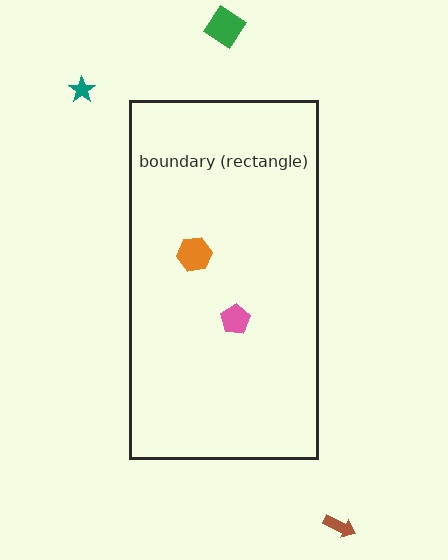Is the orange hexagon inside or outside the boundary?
Inside.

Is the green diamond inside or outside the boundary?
Outside.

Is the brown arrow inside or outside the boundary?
Outside.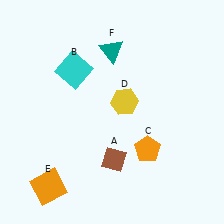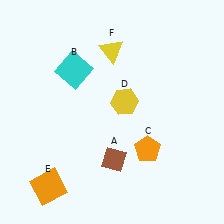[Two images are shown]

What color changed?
The triangle (F) changed from teal in Image 1 to yellow in Image 2.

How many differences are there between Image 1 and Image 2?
There is 1 difference between the two images.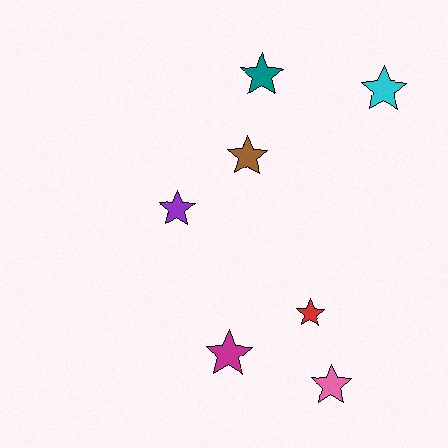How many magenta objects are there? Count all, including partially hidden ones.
There is 1 magenta object.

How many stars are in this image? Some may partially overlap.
There are 7 stars.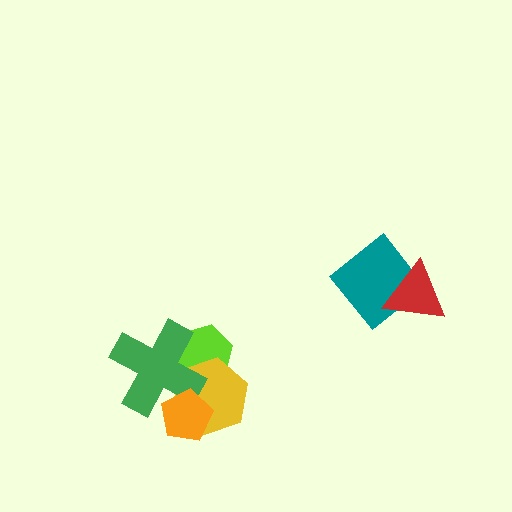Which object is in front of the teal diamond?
The red triangle is in front of the teal diamond.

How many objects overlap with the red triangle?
1 object overlaps with the red triangle.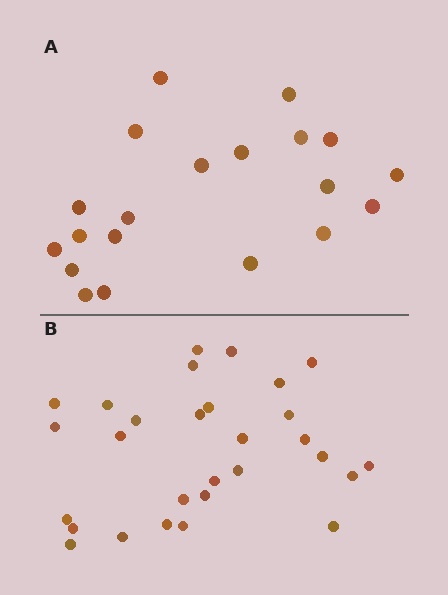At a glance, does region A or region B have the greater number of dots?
Region B (the bottom region) has more dots.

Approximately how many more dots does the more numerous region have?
Region B has roughly 8 or so more dots than region A.